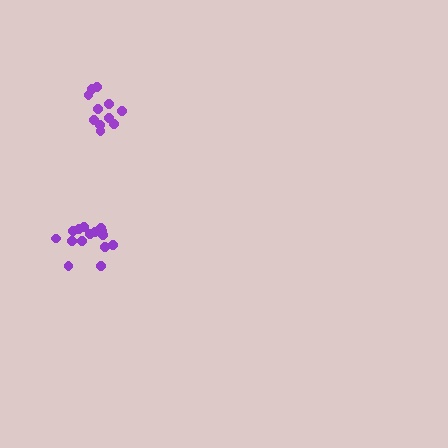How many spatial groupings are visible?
There are 2 spatial groupings.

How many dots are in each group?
Group 1: 11 dots, Group 2: 15 dots (26 total).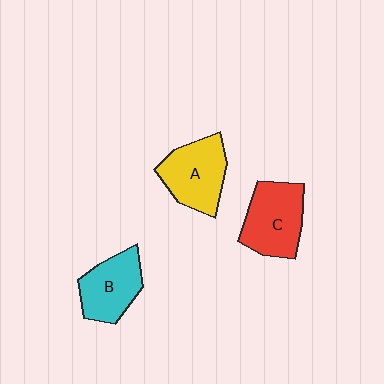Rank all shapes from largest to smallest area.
From largest to smallest: C (red), A (yellow), B (cyan).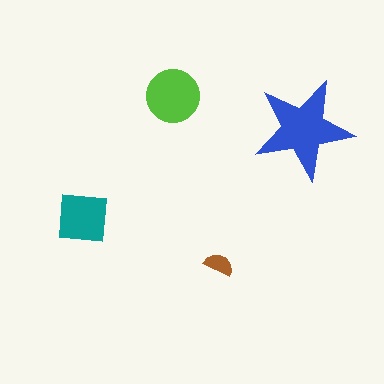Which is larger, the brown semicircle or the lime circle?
The lime circle.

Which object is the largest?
The blue star.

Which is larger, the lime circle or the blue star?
The blue star.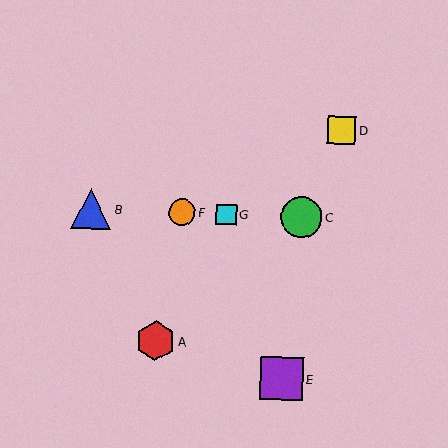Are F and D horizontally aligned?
No, F is at y≈212 and D is at y≈130.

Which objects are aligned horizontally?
Objects B, C, F, G are aligned horizontally.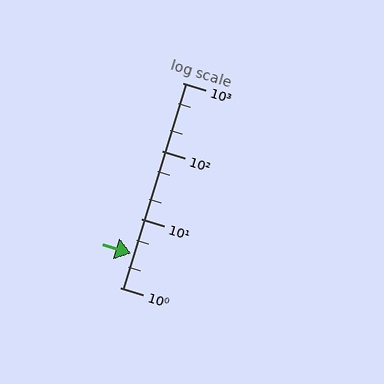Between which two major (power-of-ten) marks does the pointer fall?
The pointer is between 1 and 10.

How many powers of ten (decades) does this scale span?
The scale spans 3 decades, from 1 to 1000.